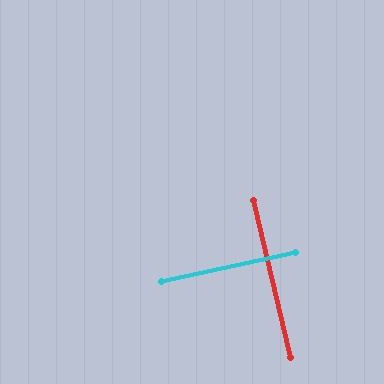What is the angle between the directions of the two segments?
Approximately 89 degrees.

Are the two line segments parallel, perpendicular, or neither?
Perpendicular — they meet at approximately 89°.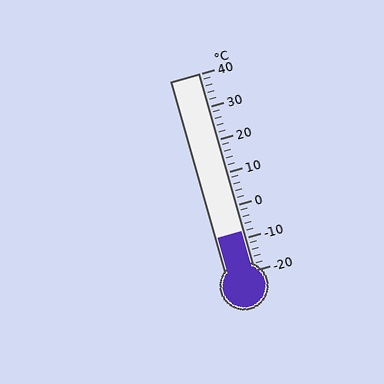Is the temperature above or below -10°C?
The temperature is above -10°C.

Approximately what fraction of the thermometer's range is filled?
The thermometer is filled to approximately 20% of its range.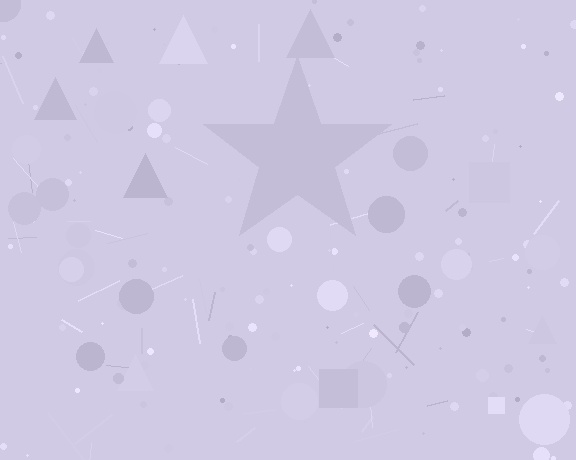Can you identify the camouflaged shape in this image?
The camouflaged shape is a star.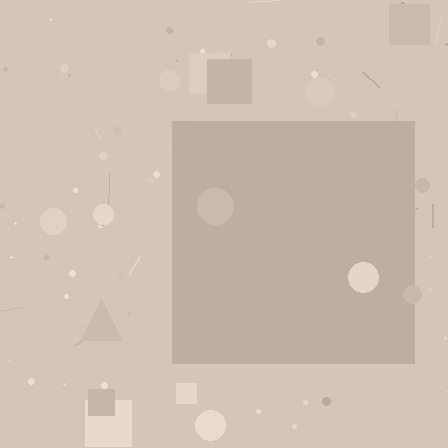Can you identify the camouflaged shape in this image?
The camouflaged shape is a square.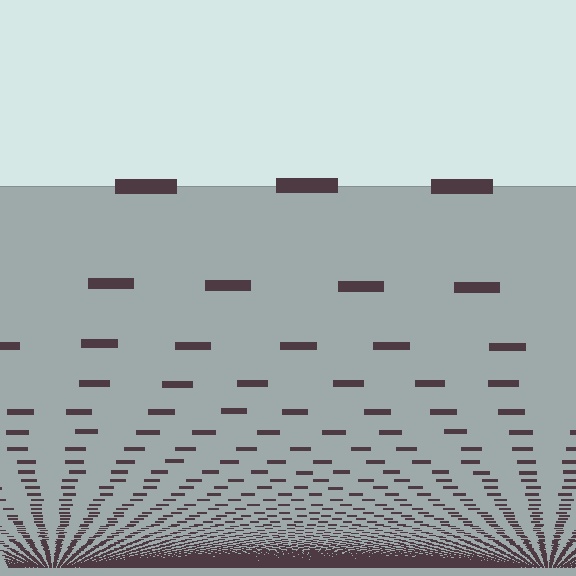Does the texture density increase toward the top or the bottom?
Density increases toward the bottom.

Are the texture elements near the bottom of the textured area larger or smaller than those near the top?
Smaller. The gradient is inverted — elements near the bottom are smaller and denser.